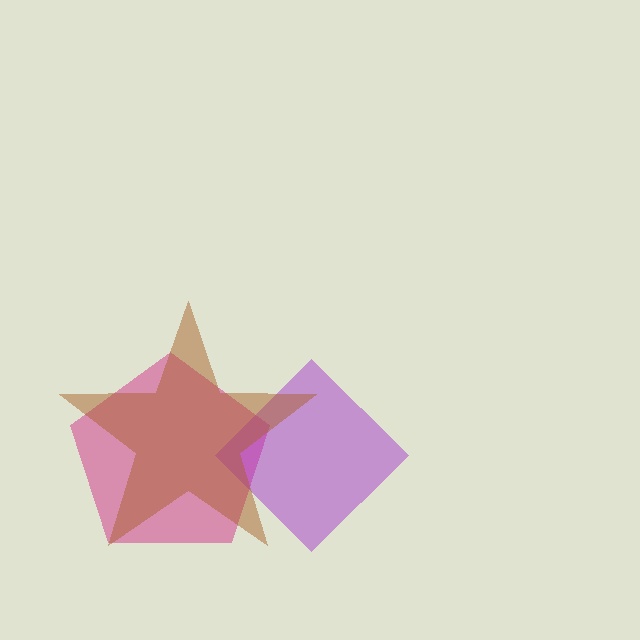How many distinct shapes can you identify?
There are 3 distinct shapes: a magenta pentagon, a purple diamond, a brown star.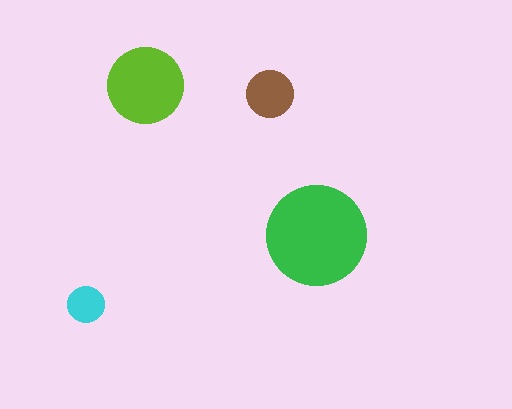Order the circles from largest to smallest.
the green one, the lime one, the brown one, the cyan one.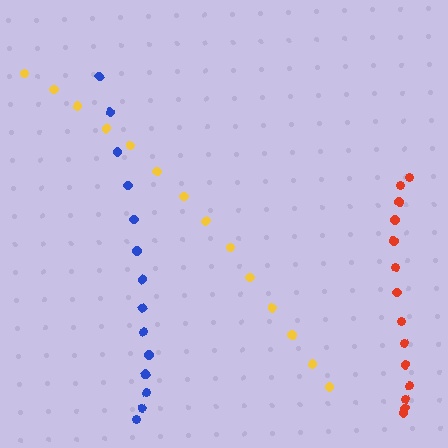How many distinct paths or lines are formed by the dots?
There are 3 distinct paths.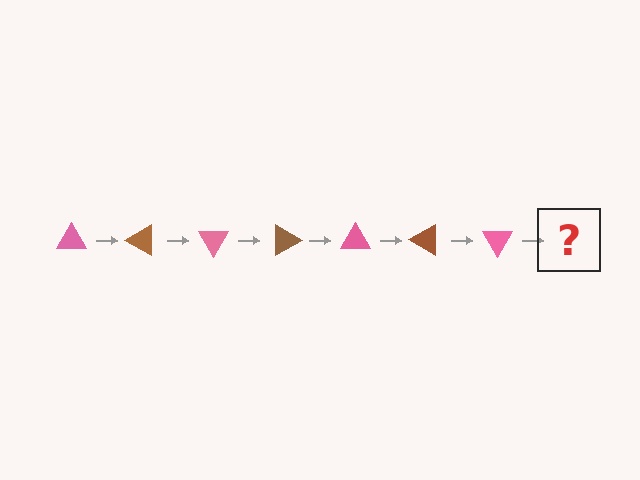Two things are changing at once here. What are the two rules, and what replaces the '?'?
The two rules are that it rotates 30 degrees each step and the color cycles through pink and brown. The '?' should be a brown triangle, rotated 210 degrees from the start.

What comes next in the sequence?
The next element should be a brown triangle, rotated 210 degrees from the start.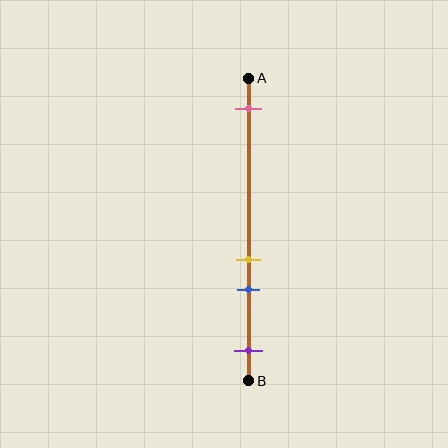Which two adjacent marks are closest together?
The yellow and blue marks are the closest adjacent pair.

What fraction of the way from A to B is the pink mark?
The pink mark is approximately 10% (0.1) of the way from A to B.